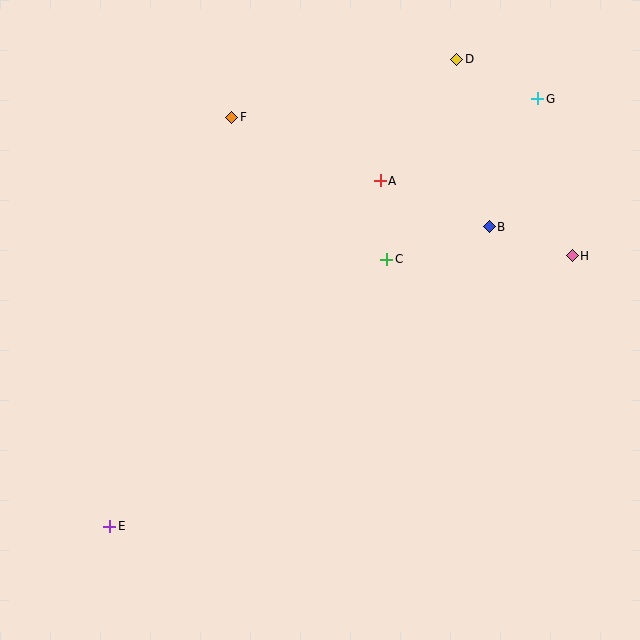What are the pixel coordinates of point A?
Point A is at (380, 181).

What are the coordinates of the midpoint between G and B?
The midpoint between G and B is at (513, 163).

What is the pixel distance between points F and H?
The distance between F and H is 368 pixels.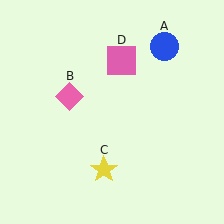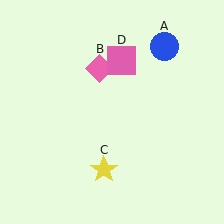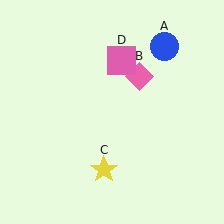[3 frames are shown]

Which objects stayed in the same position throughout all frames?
Blue circle (object A) and yellow star (object C) and pink square (object D) remained stationary.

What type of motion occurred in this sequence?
The pink diamond (object B) rotated clockwise around the center of the scene.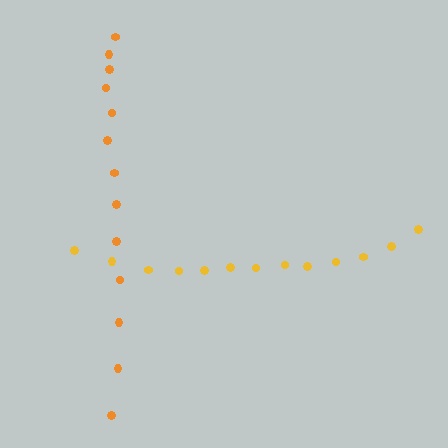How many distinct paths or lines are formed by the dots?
There are 2 distinct paths.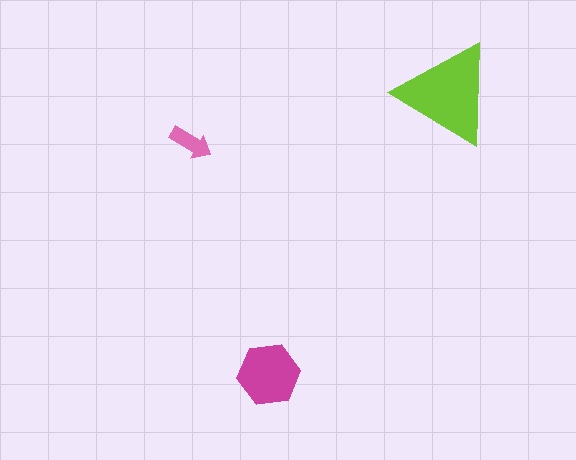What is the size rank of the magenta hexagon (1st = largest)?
2nd.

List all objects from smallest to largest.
The pink arrow, the magenta hexagon, the lime triangle.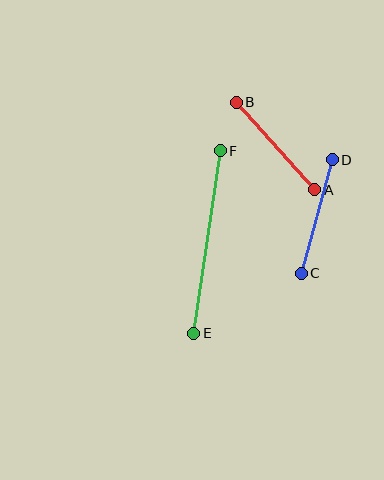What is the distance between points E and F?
The distance is approximately 184 pixels.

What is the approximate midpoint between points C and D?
The midpoint is at approximately (317, 217) pixels.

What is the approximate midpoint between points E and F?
The midpoint is at approximately (207, 242) pixels.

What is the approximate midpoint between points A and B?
The midpoint is at approximately (276, 146) pixels.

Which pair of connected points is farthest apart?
Points E and F are farthest apart.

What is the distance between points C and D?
The distance is approximately 118 pixels.